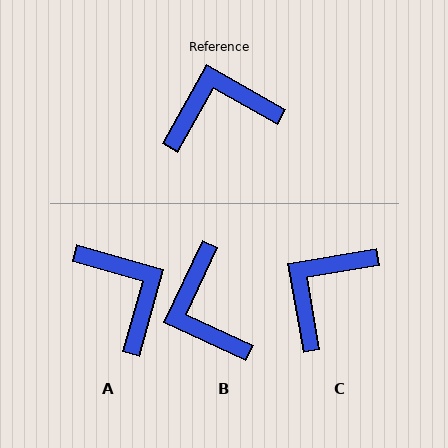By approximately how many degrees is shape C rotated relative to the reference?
Approximately 39 degrees counter-clockwise.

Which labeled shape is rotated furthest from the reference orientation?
B, about 95 degrees away.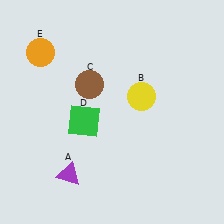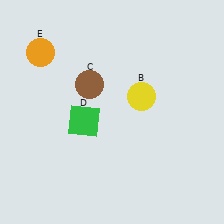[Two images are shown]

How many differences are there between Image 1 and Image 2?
There is 1 difference between the two images.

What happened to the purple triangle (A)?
The purple triangle (A) was removed in Image 2. It was in the bottom-left area of Image 1.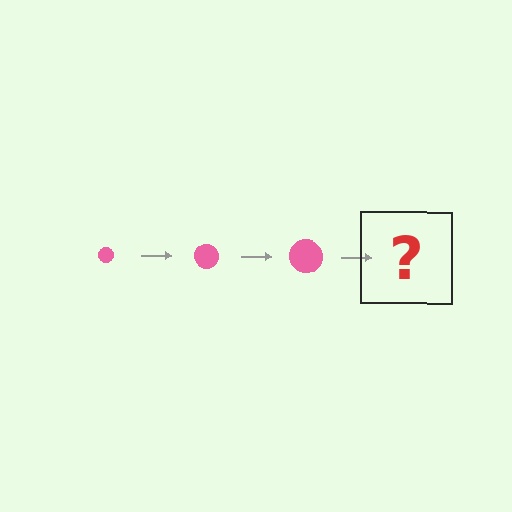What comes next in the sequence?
The next element should be a pink circle, larger than the previous one.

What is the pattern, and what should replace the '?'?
The pattern is that the circle gets progressively larger each step. The '?' should be a pink circle, larger than the previous one.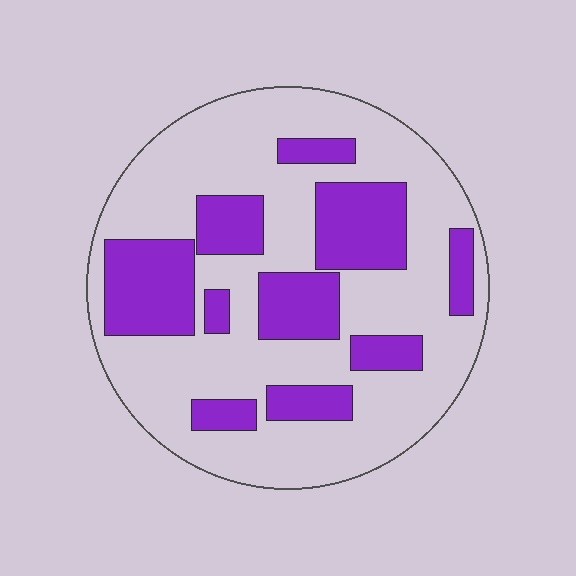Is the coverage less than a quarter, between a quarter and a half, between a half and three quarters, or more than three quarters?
Between a quarter and a half.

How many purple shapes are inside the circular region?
10.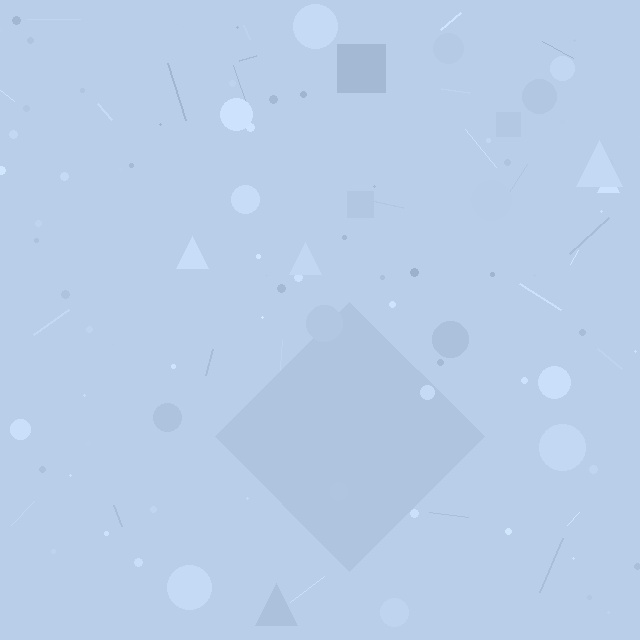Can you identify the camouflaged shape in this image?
The camouflaged shape is a diamond.